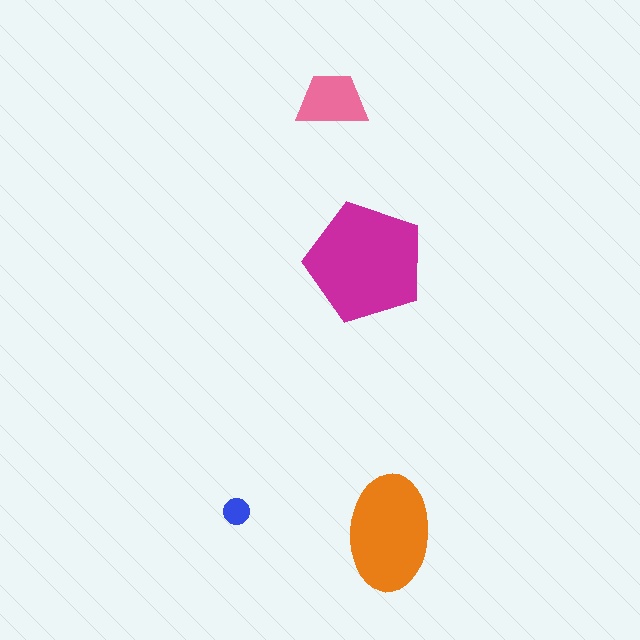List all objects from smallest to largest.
The blue circle, the pink trapezoid, the orange ellipse, the magenta pentagon.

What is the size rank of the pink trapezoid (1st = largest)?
3rd.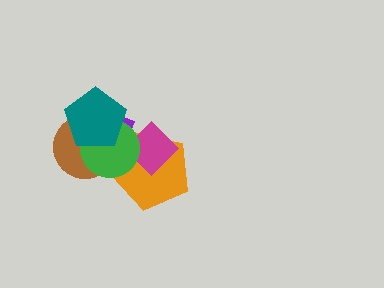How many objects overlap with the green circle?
5 objects overlap with the green circle.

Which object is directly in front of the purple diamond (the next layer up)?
The orange pentagon is directly in front of the purple diamond.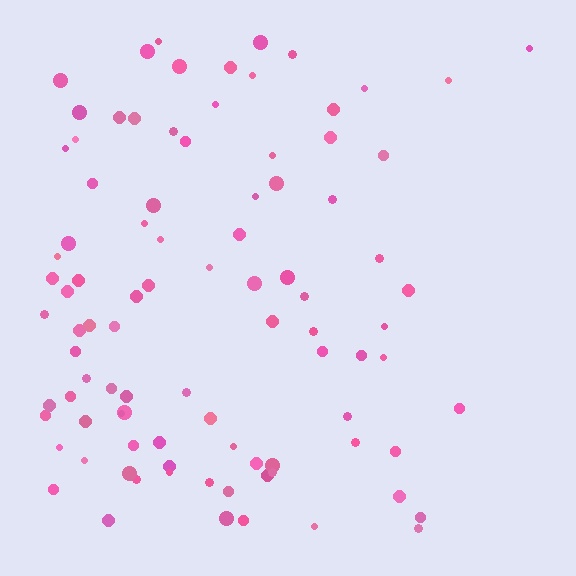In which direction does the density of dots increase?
From right to left, with the left side densest.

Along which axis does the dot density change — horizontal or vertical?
Horizontal.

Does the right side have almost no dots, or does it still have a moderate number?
Still a moderate number, just noticeably fewer than the left.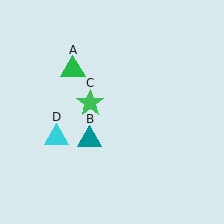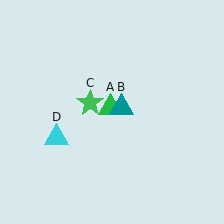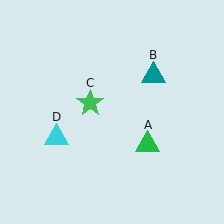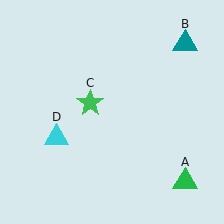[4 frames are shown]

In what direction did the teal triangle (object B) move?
The teal triangle (object B) moved up and to the right.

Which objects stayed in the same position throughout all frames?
Green star (object C) and cyan triangle (object D) remained stationary.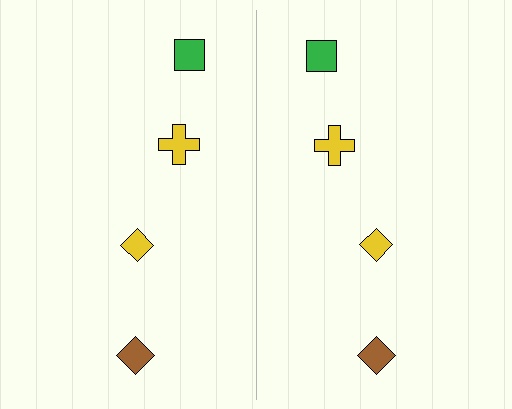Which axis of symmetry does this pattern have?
The pattern has a vertical axis of symmetry running through the center of the image.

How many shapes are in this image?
There are 8 shapes in this image.